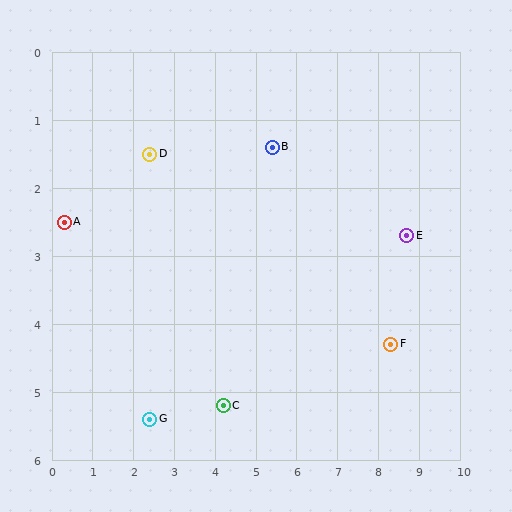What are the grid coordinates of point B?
Point B is at approximately (5.4, 1.4).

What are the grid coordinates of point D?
Point D is at approximately (2.4, 1.5).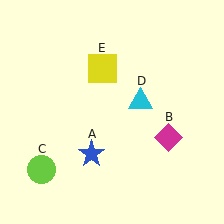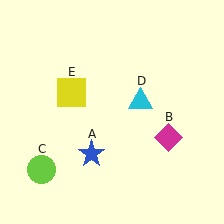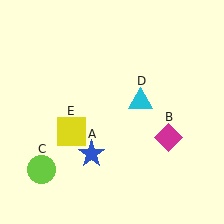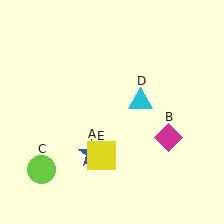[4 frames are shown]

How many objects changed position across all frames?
1 object changed position: yellow square (object E).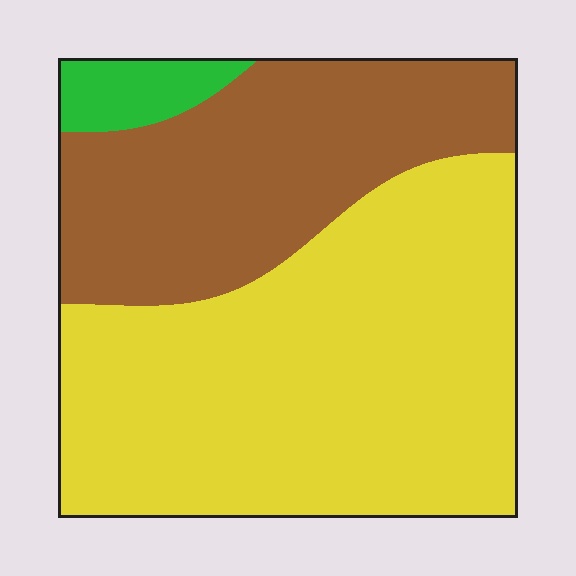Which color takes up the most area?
Yellow, at roughly 60%.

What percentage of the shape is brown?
Brown covers 35% of the shape.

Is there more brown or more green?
Brown.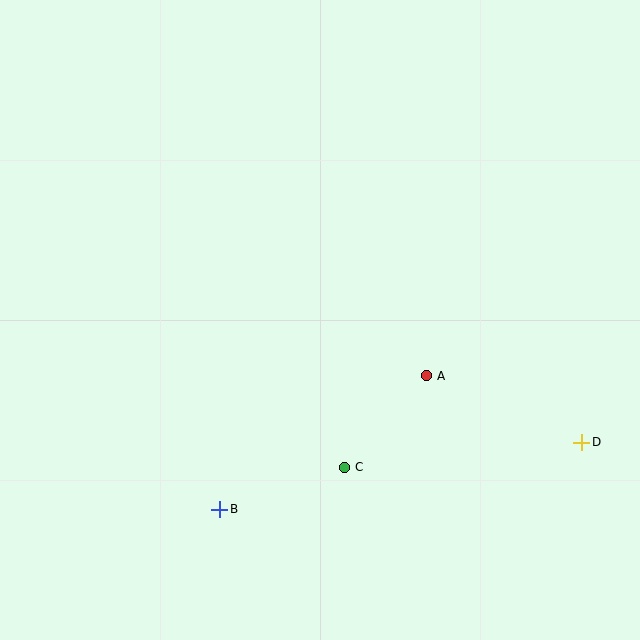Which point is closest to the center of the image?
Point A at (427, 376) is closest to the center.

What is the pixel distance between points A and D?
The distance between A and D is 169 pixels.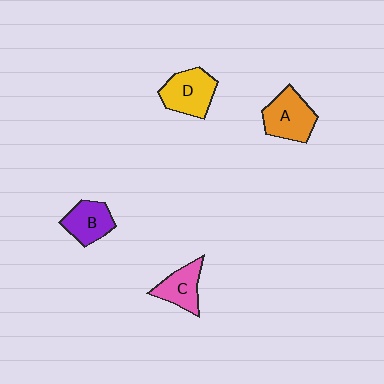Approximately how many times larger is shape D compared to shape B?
Approximately 1.2 times.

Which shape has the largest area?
Shape A (orange).